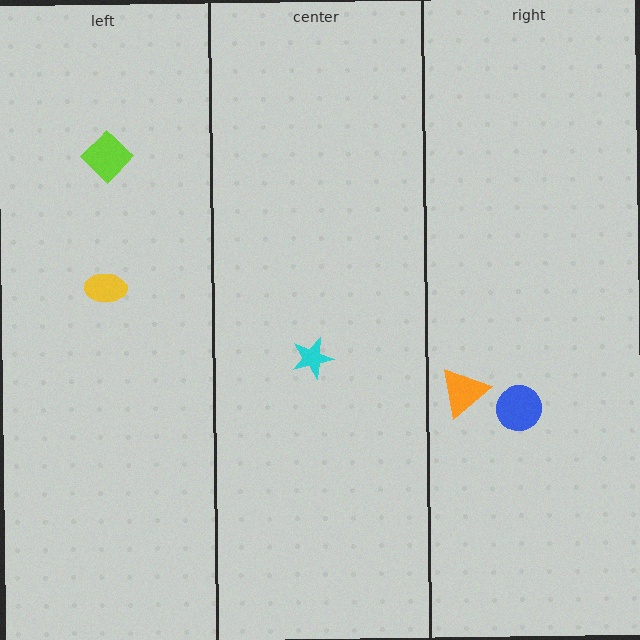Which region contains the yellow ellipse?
The left region.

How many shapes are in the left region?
2.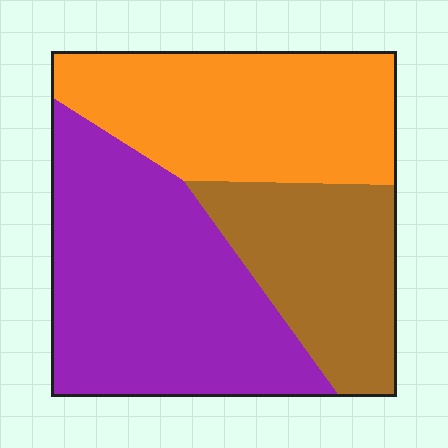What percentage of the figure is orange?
Orange takes up between a quarter and a half of the figure.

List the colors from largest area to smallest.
From largest to smallest: purple, orange, brown.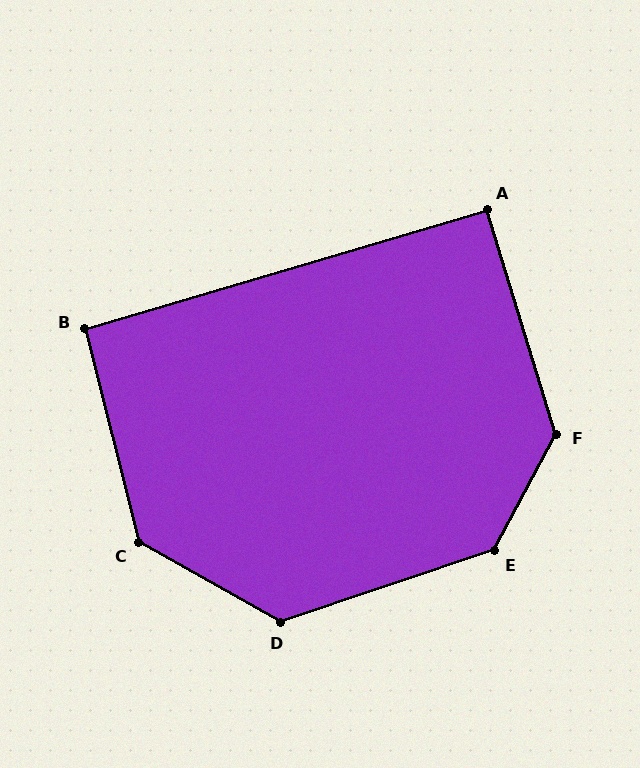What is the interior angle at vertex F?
Approximately 135 degrees (obtuse).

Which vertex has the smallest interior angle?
A, at approximately 91 degrees.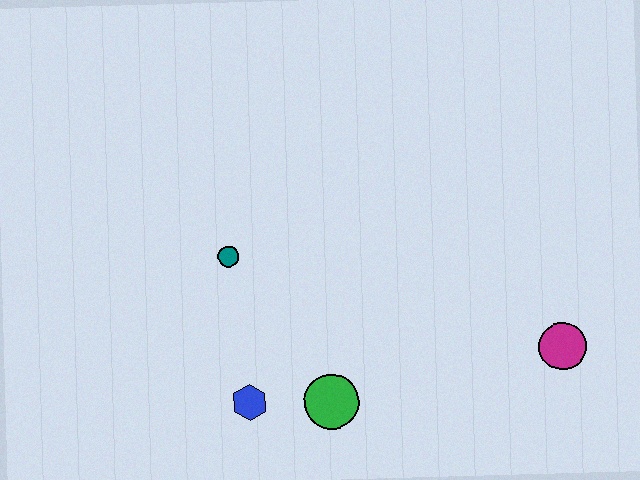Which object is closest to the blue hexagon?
The green circle is closest to the blue hexagon.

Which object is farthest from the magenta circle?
The teal circle is farthest from the magenta circle.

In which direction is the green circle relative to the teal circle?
The green circle is below the teal circle.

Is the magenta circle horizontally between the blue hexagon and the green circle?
No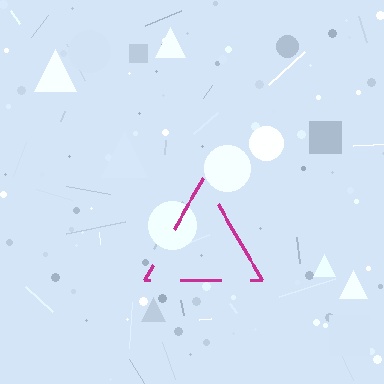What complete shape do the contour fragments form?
The contour fragments form a triangle.